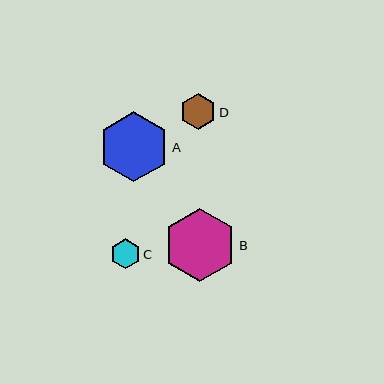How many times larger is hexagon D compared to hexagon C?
Hexagon D is approximately 1.2 times the size of hexagon C.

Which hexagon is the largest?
Hexagon B is the largest with a size of approximately 72 pixels.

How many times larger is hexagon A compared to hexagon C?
Hexagon A is approximately 2.3 times the size of hexagon C.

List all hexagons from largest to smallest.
From largest to smallest: B, A, D, C.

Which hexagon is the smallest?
Hexagon C is the smallest with a size of approximately 30 pixels.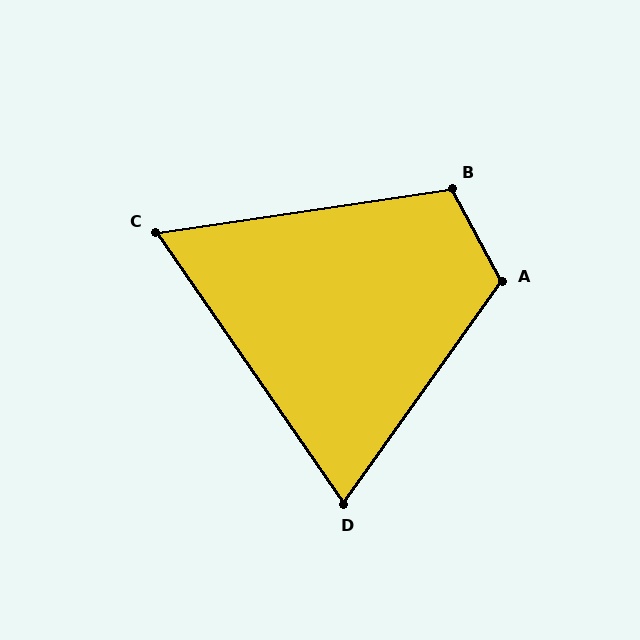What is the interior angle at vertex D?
Approximately 70 degrees (acute).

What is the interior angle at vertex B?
Approximately 110 degrees (obtuse).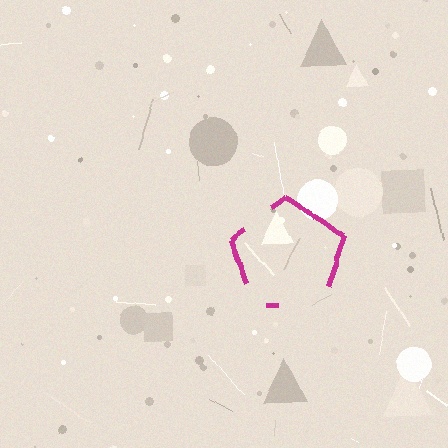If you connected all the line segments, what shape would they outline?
They would outline a pentagon.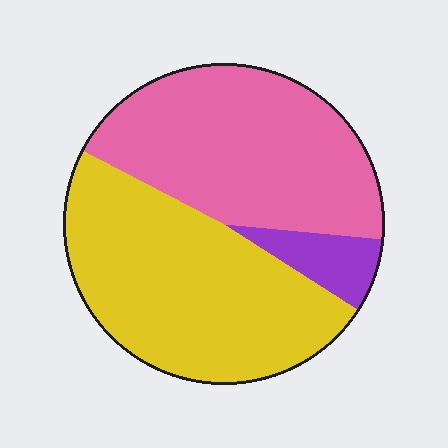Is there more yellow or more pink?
Yellow.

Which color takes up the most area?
Yellow, at roughly 50%.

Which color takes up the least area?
Purple, at roughly 5%.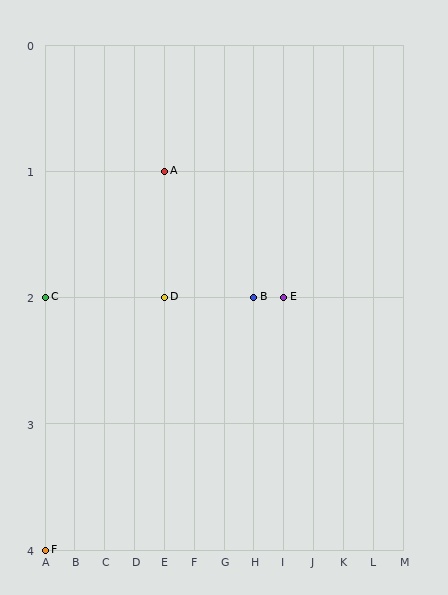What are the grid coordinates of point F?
Point F is at grid coordinates (A, 4).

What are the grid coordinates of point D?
Point D is at grid coordinates (E, 2).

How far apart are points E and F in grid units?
Points E and F are 8 columns and 2 rows apart (about 8.2 grid units diagonally).